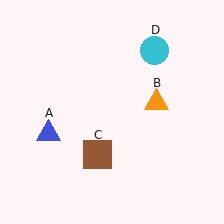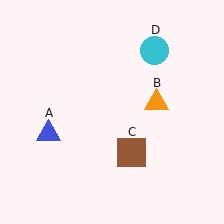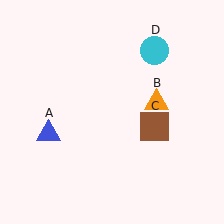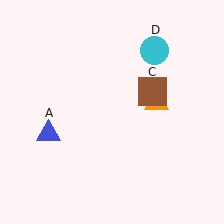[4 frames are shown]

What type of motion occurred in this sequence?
The brown square (object C) rotated counterclockwise around the center of the scene.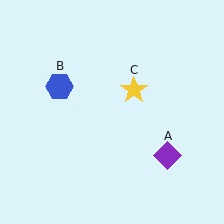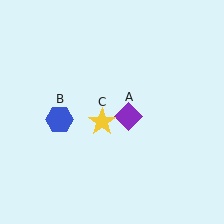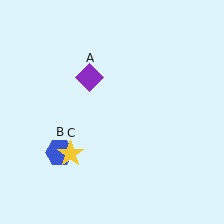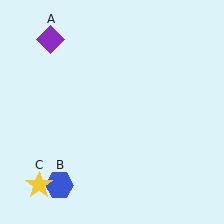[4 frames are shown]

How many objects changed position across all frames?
3 objects changed position: purple diamond (object A), blue hexagon (object B), yellow star (object C).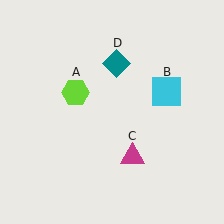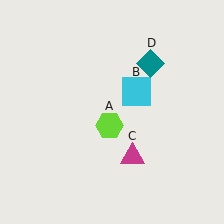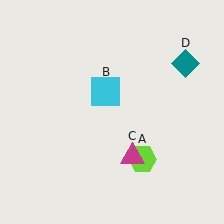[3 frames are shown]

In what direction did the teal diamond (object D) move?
The teal diamond (object D) moved right.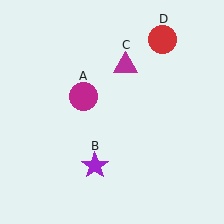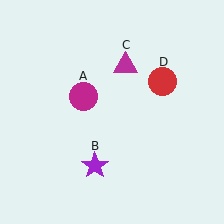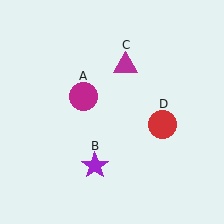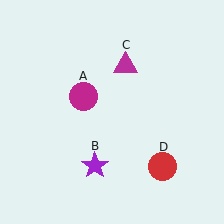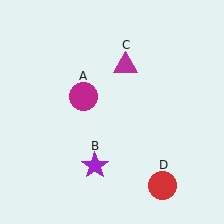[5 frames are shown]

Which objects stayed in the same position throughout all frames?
Magenta circle (object A) and purple star (object B) and magenta triangle (object C) remained stationary.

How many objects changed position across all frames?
1 object changed position: red circle (object D).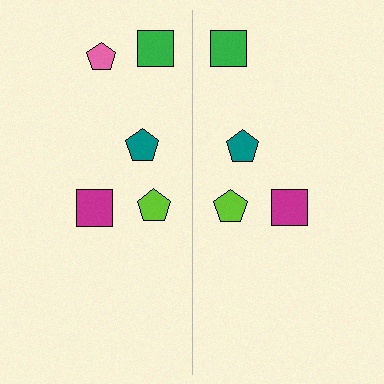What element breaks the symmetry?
A pink pentagon is missing from the right side.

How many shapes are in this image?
There are 9 shapes in this image.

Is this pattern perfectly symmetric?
No, the pattern is not perfectly symmetric. A pink pentagon is missing from the right side.